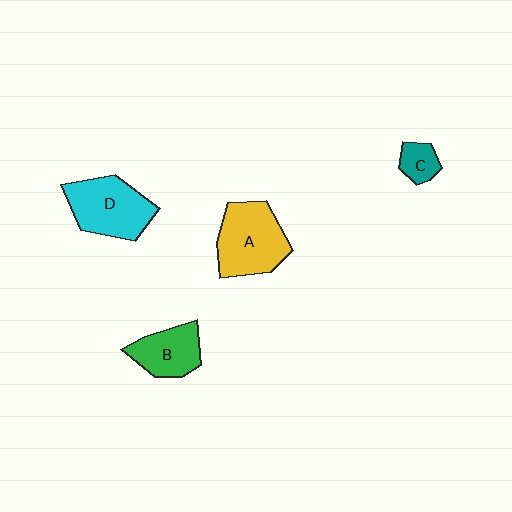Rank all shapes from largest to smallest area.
From largest to smallest: A (yellow), D (cyan), B (green), C (teal).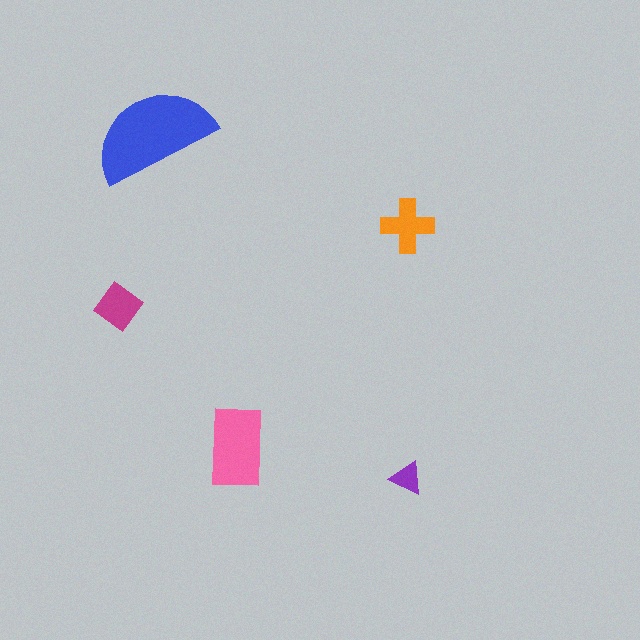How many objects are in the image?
There are 5 objects in the image.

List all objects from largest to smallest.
The blue semicircle, the pink rectangle, the orange cross, the magenta diamond, the purple triangle.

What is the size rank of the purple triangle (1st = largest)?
5th.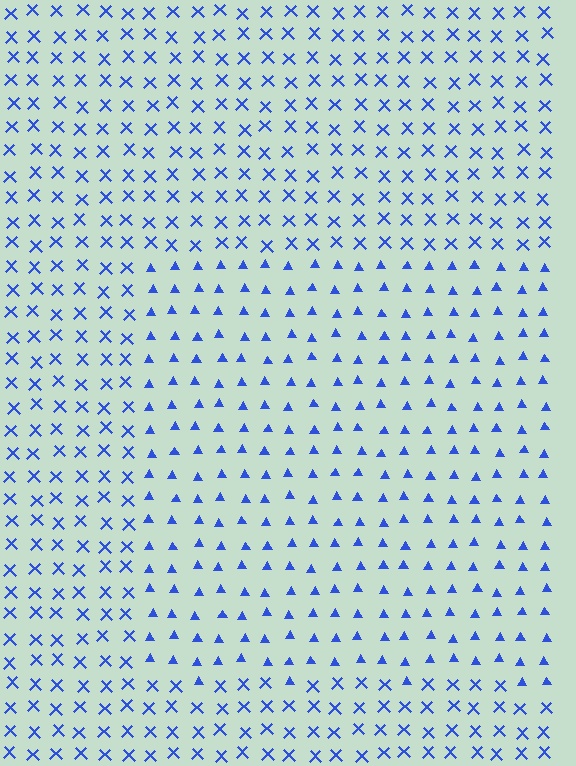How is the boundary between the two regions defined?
The boundary is defined by a change in element shape: triangles inside vs. X marks outside. All elements share the same color and spacing.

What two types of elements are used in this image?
The image uses triangles inside the rectangle region and X marks outside it.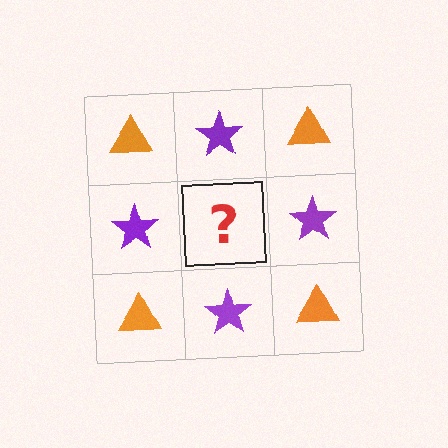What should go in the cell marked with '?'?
The missing cell should contain an orange triangle.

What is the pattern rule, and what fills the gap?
The rule is that it alternates orange triangle and purple star in a checkerboard pattern. The gap should be filled with an orange triangle.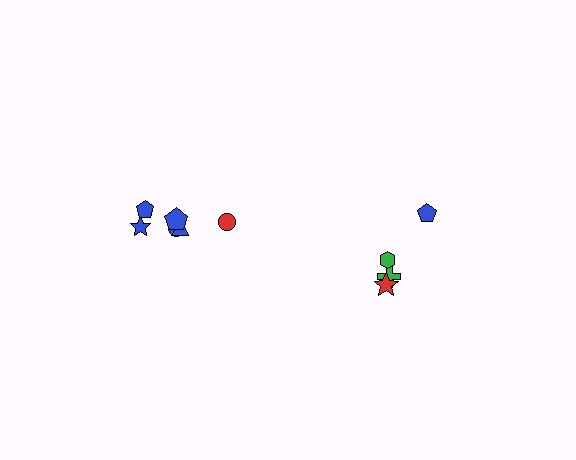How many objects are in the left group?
There are 6 objects.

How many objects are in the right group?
There are 4 objects.